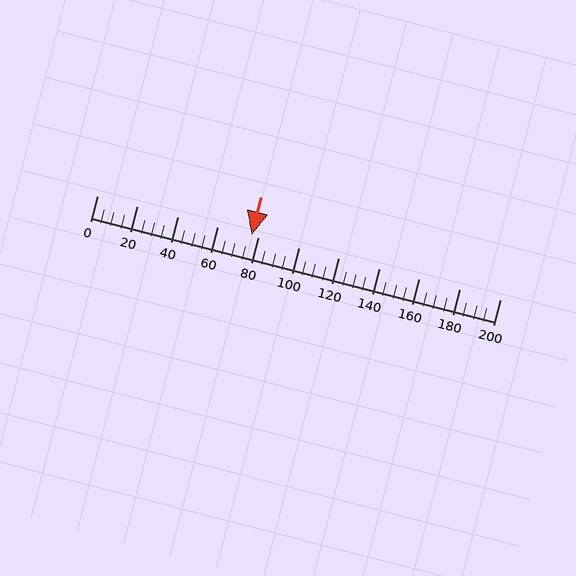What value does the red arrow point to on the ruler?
The red arrow points to approximately 77.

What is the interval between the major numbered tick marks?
The major tick marks are spaced 20 units apart.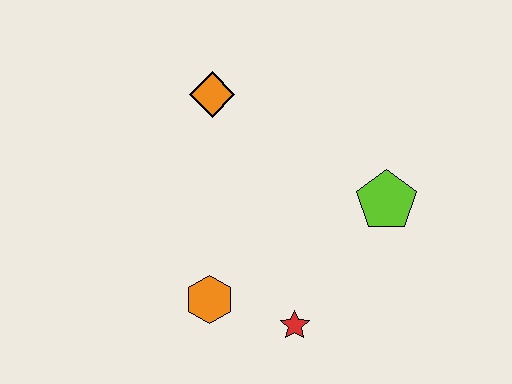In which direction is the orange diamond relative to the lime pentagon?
The orange diamond is to the left of the lime pentagon.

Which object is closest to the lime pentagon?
The red star is closest to the lime pentagon.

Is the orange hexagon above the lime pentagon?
No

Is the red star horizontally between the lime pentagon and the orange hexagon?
Yes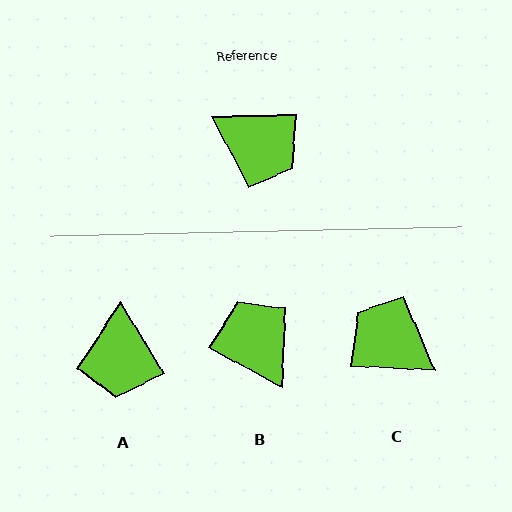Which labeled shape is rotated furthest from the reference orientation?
C, about 176 degrees away.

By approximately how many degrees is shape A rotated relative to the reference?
Approximately 60 degrees clockwise.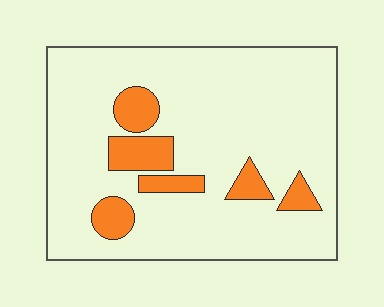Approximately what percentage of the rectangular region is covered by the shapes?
Approximately 15%.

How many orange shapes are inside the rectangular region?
6.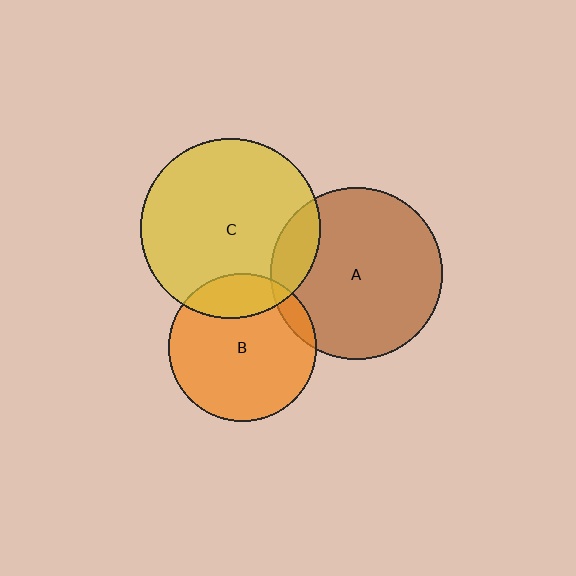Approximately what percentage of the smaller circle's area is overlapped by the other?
Approximately 15%.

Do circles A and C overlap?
Yes.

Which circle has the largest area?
Circle C (yellow).